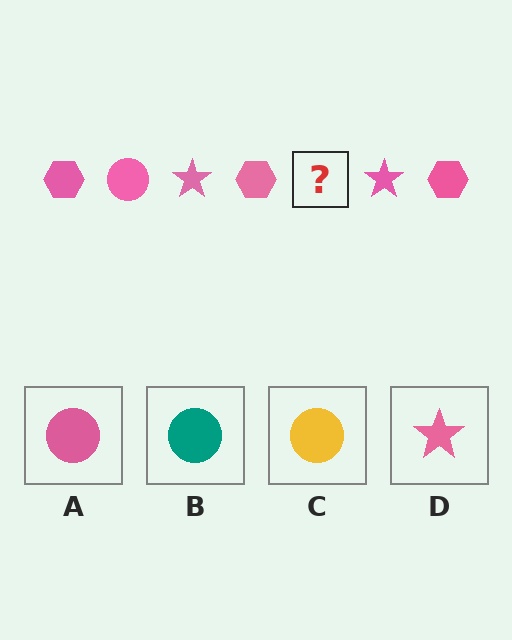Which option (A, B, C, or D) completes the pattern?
A.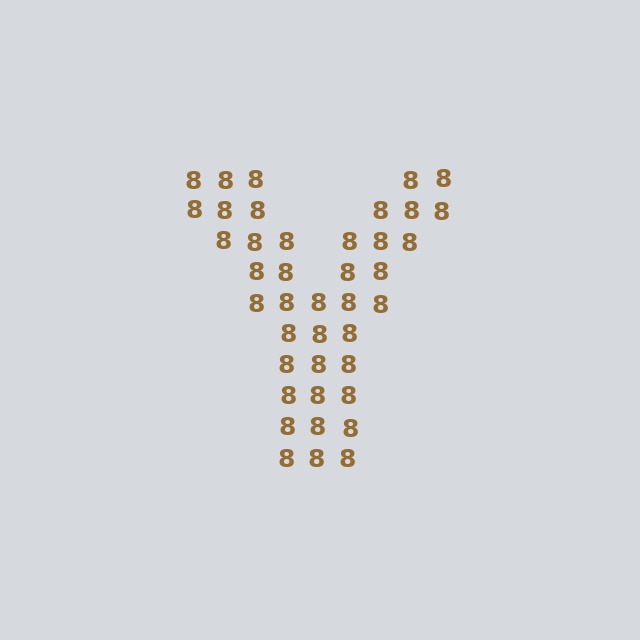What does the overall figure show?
The overall figure shows the letter Y.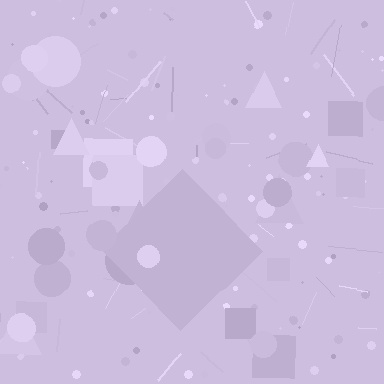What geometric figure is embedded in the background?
A diamond is embedded in the background.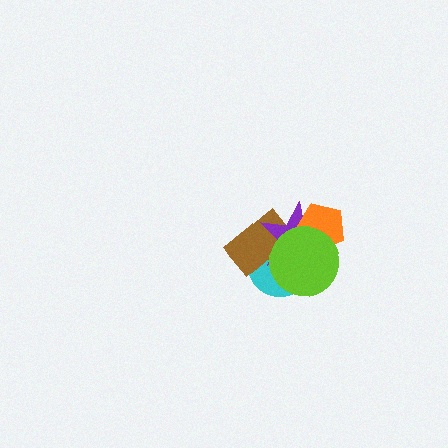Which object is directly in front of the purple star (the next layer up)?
The orange pentagon is directly in front of the purple star.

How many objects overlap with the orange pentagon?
2 objects overlap with the orange pentagon.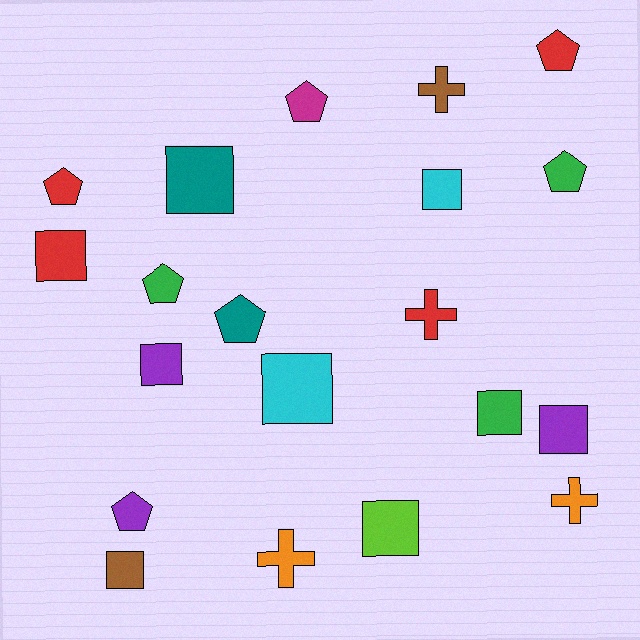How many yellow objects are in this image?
There are no yellow objects.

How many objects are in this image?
There are 20 objects.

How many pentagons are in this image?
There are 7 pentagons.